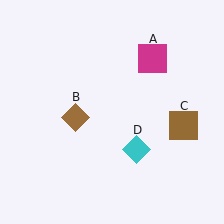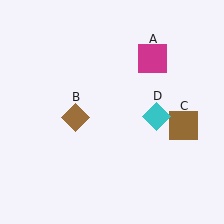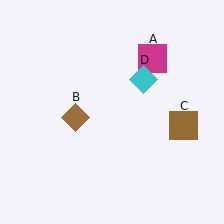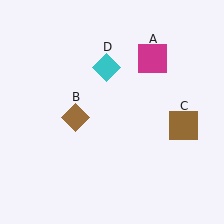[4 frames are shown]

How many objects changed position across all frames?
1 object changed position: cyan diamond (object D).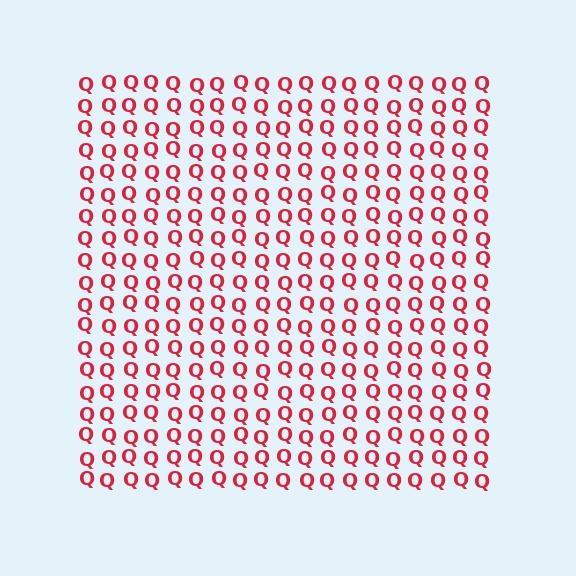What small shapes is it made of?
It is made of small letter Q's.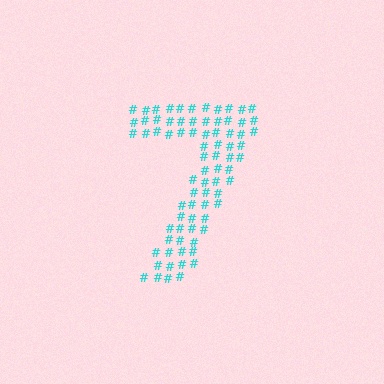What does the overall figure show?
The overall figure shows the digit 7.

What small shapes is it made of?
It is made of small hash symbols.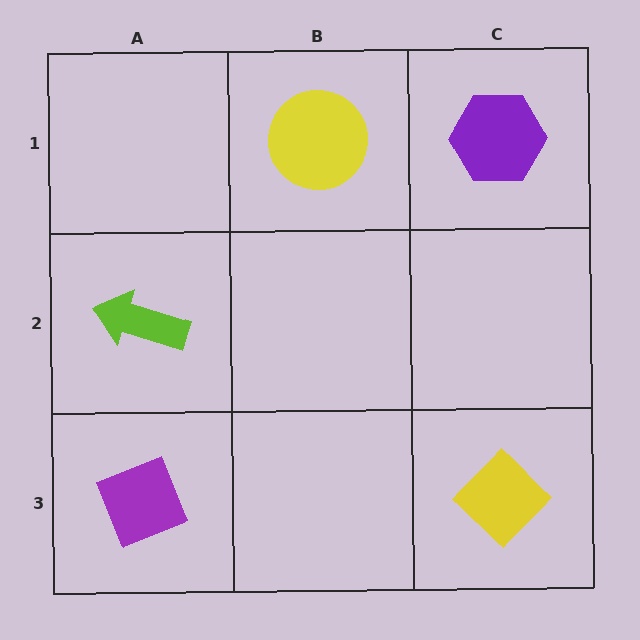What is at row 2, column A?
A lime arrow.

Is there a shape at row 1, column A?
No, that cell is empty.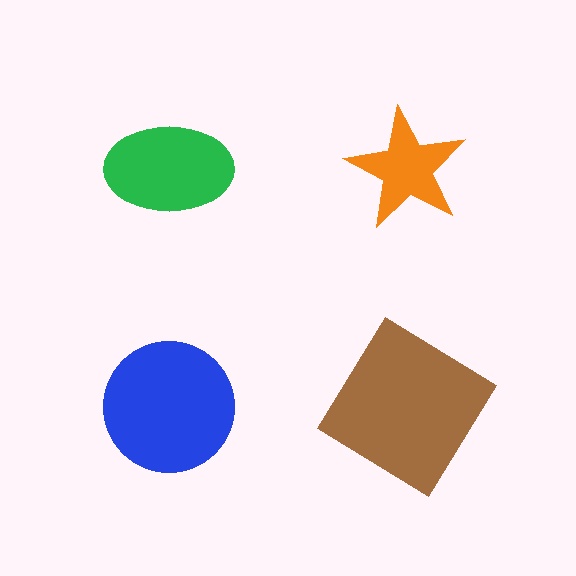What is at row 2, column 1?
A blue circle.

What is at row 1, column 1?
A green ellipse.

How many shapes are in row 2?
2 shapes.